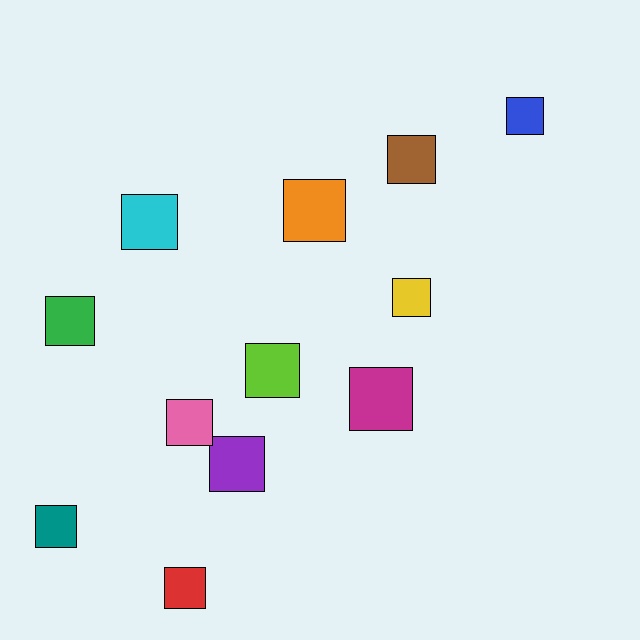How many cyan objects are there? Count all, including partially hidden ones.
There is 1 cyan object.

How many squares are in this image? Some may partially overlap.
There are 12 squares.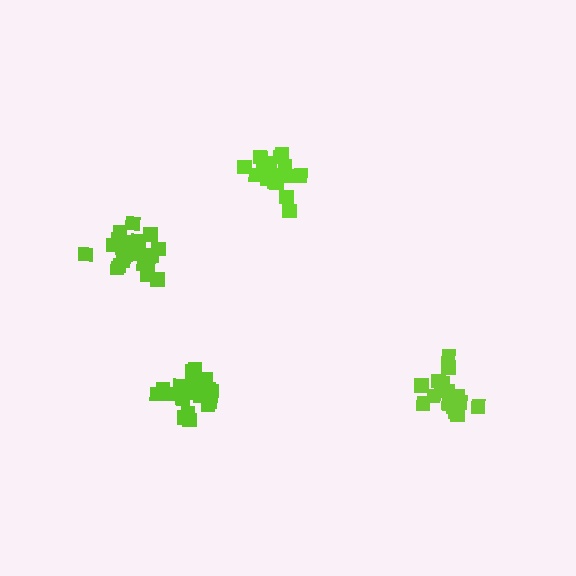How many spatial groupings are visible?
There are 4 spatial groupings.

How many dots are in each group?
Group 1: 20 dots, Group 2: 18 dots, Group 3: 17 dots, Group 4: 21 dots (76 total).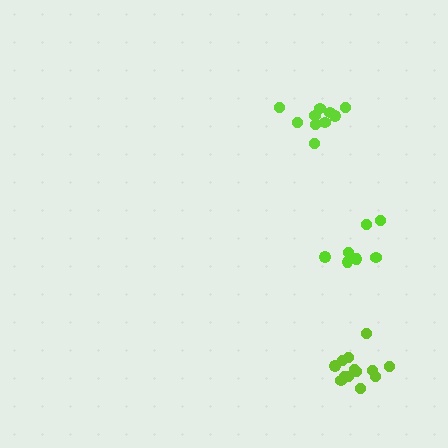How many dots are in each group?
Group 1: 10 dots, Group 2: 13 dots, Group 3: 7 dots (30 total).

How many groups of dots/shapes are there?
There are 3 groups.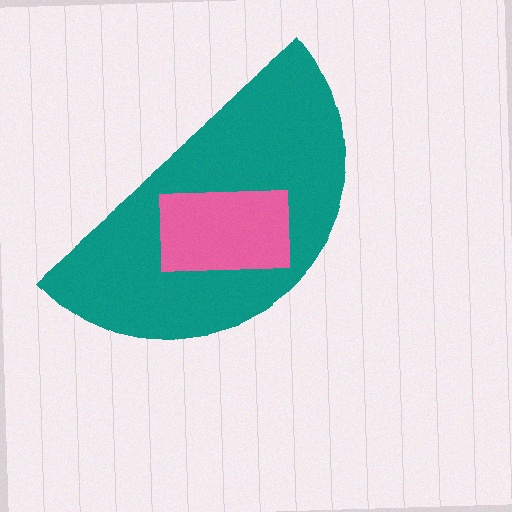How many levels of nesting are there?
2.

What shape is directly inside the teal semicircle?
The pink rectangle.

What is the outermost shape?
The teal semicircle.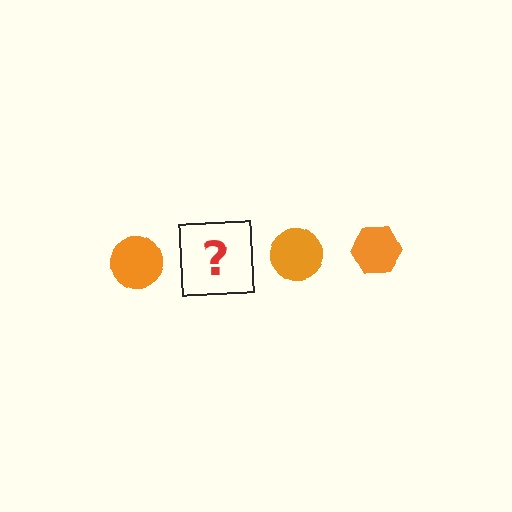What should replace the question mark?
The question mark should be replaced with an orange hexagon.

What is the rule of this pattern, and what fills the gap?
The rule is that the pattern cycles through circle, hexagon shapes in orange. The gap should be filled with an orange hexagon.